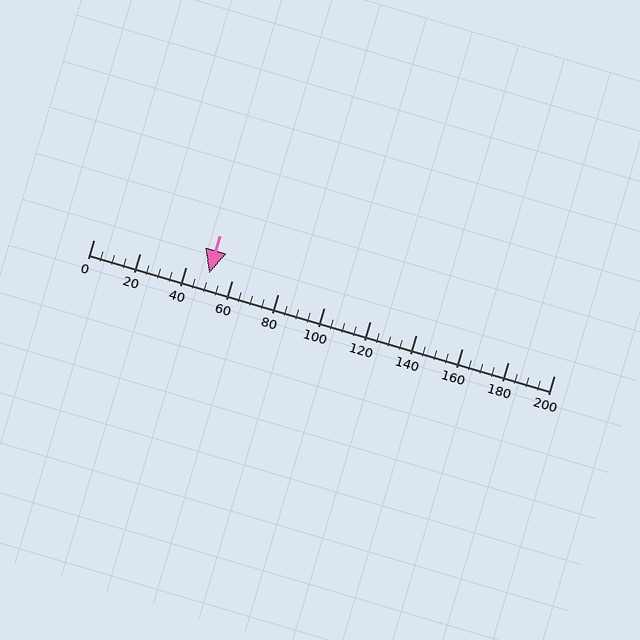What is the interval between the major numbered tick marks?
The major tick marks are spaced 20 units apart.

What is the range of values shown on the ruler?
The ruler shows values from 0 to 200.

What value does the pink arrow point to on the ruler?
The pink arrow points to approximately 50.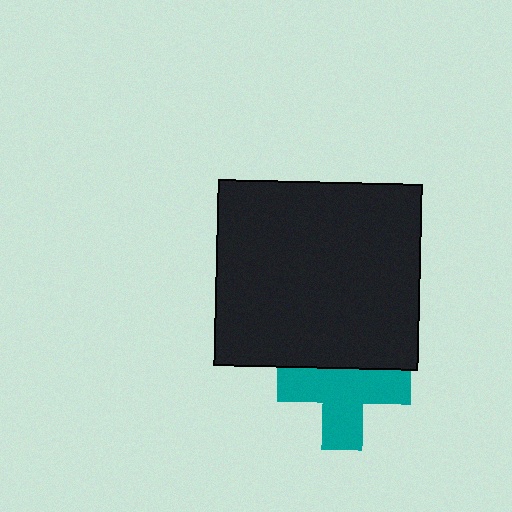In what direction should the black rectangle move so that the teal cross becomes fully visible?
The black rectangle should move up. That is the shortest direction to clear the overlap and leave the teal cross fully visible.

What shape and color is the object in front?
The object in front is a black rectangle.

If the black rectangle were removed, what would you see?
You would see the complete teal cross.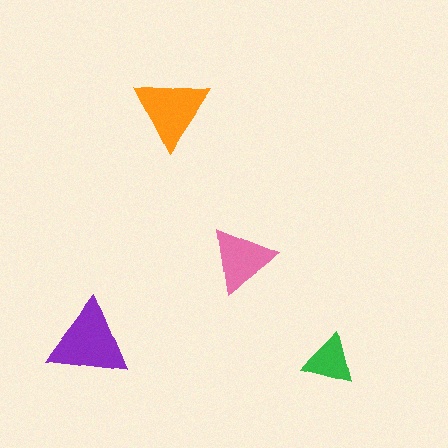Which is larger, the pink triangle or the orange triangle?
The orange one.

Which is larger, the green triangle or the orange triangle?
The orange one.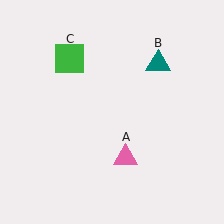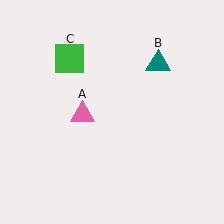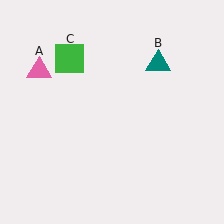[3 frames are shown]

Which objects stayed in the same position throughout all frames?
Teal triangle (object B) and green square (object C) remained stationary.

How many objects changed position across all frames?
1 object changed position: pink triangle (object A).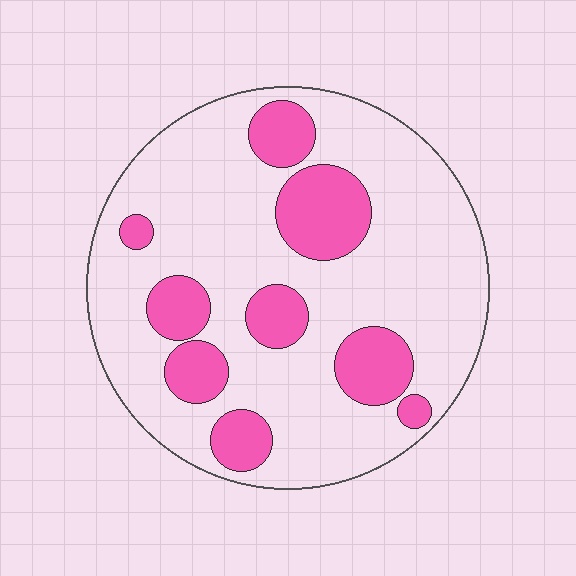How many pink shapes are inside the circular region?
9.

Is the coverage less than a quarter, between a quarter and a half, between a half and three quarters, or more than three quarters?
Less than a quarter.